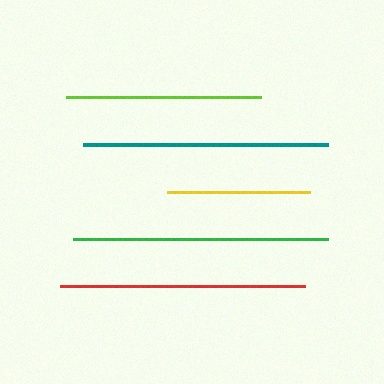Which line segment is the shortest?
The yellow line is the shortest at approximately 143 pixels.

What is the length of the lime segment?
The lime segment is approximately 195 pixels long.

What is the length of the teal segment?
The teal segment is approximately 245 pixels long.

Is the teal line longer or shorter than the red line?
The teal line is longer than the red line.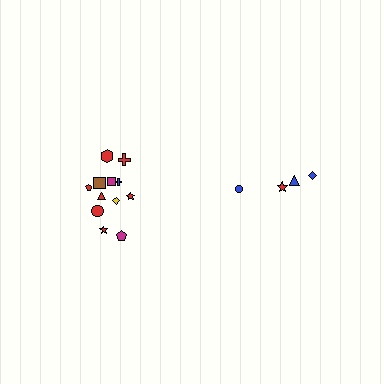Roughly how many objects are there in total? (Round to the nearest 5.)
Roughly 15 objects in total.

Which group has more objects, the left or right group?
The left group.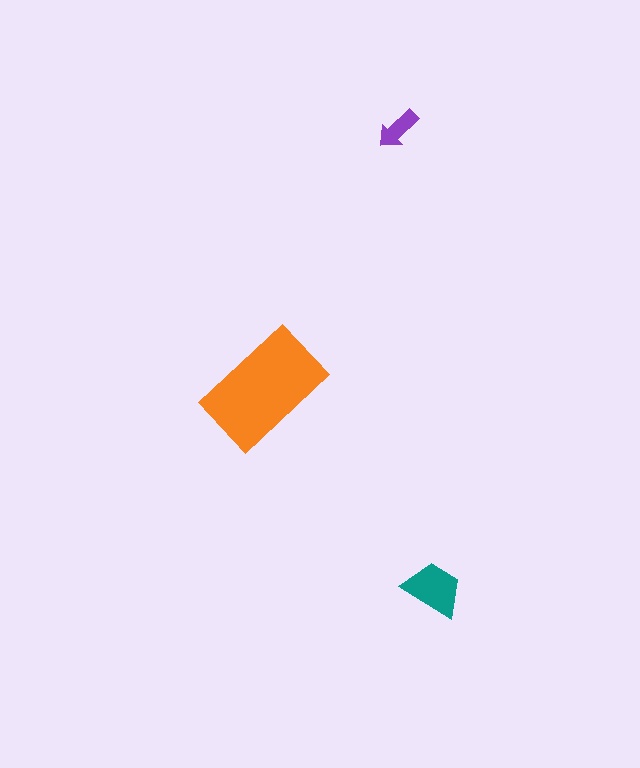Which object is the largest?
The orange rectangle.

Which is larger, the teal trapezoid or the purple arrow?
The teal trapezoid.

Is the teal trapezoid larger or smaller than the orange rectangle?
Smaller.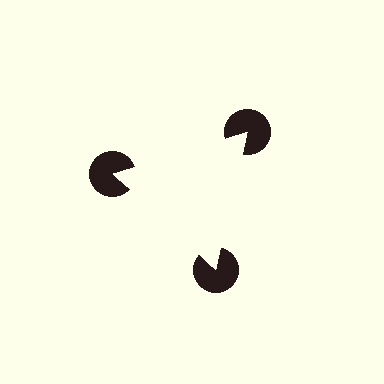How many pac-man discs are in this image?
There are 3 — one at each vertex of the illusory triangle.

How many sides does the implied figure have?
3 sides.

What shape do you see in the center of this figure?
An illusory triangle — its edges are inferred from the aligned wedge cuts in the pac-man discs, not physically drawn.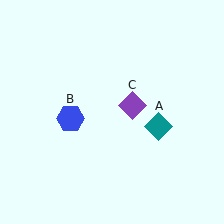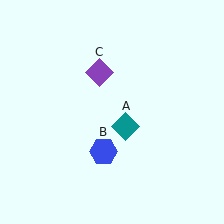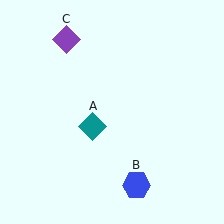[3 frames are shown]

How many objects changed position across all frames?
3 objects changed position: teal diamond (object A), blue hexagon (object B), purple diamond (object C).